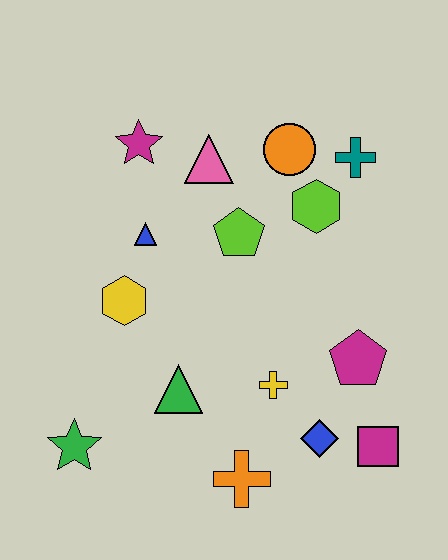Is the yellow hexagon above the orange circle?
No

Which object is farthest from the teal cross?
The green star is farthest from the teal cross.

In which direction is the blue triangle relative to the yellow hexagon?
The blue triangle is above the yellow hexagon.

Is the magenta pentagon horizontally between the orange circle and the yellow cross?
No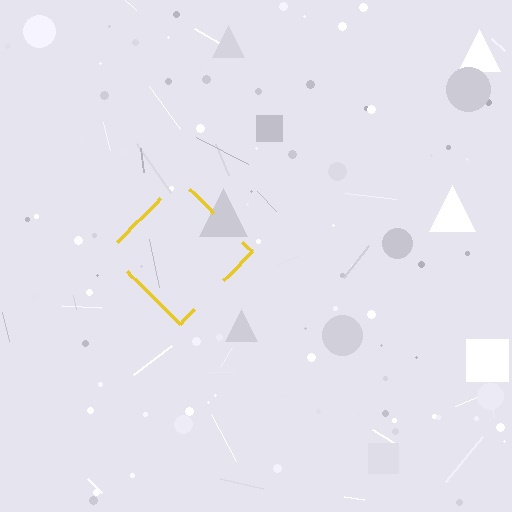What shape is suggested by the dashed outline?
The dashed outline suggests a diamond.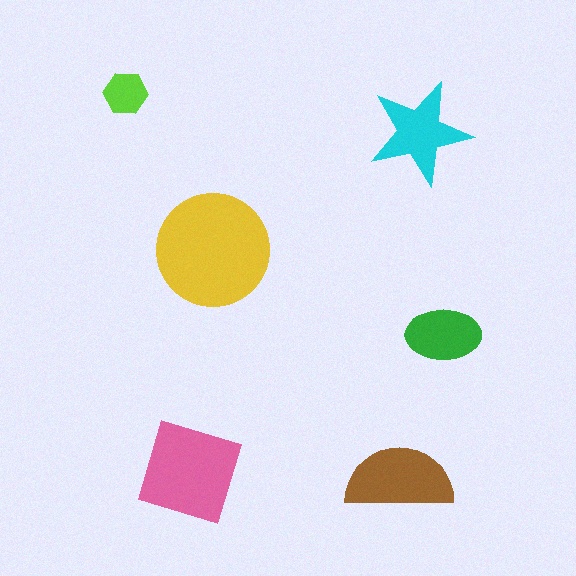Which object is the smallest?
The lime hexagon.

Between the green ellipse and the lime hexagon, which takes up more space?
The green ellipse.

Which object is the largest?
The yellow circle.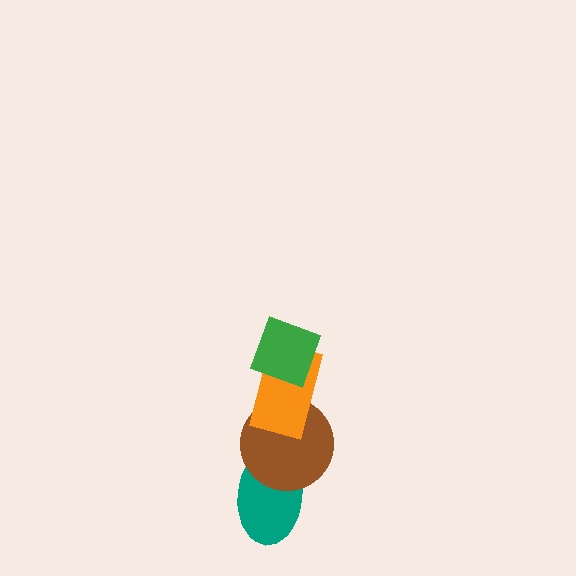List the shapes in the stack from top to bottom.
From top to bottom: the green diamond, the orange rectangle, the brown circle, the teal ellipse.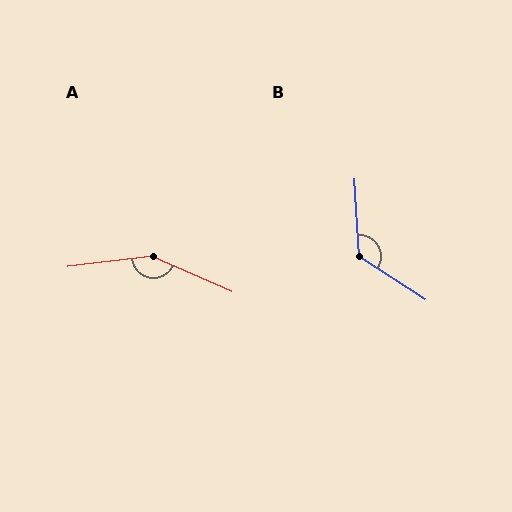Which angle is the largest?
A, at approximately 149 degrees.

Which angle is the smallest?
B, at approximately 126 degrees.